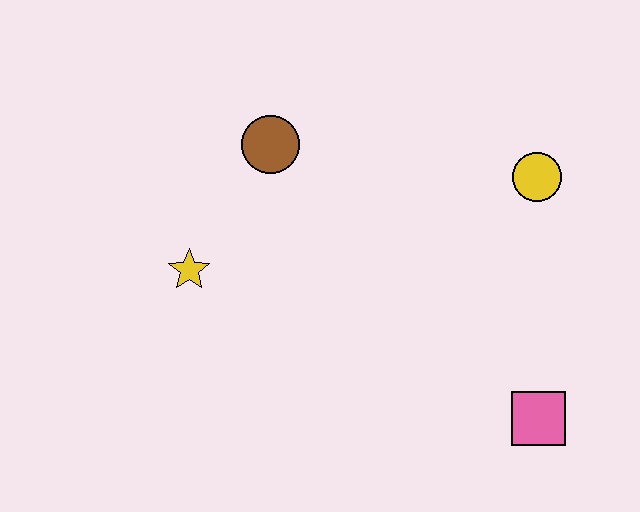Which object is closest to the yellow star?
The brown circle is closest to the yellow star.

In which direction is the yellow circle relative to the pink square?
The yellow circle is above the pink square.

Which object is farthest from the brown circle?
The pink square is farthest from the brown circle.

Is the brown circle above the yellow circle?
Yes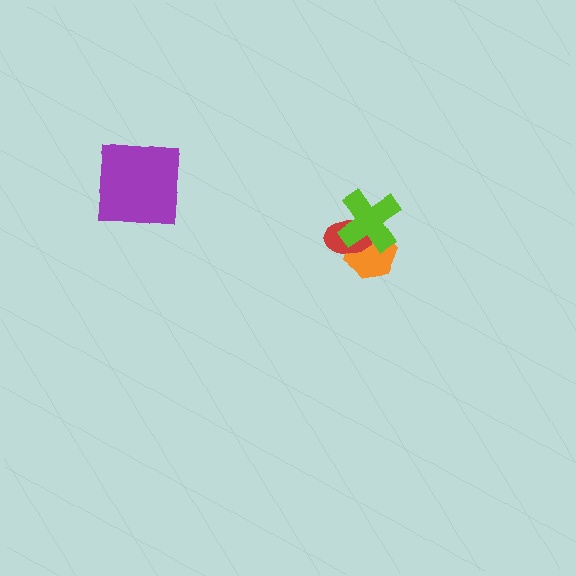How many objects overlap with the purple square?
0 objects overlap with the purple square.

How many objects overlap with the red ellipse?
2 objects overlap with the red ellipse.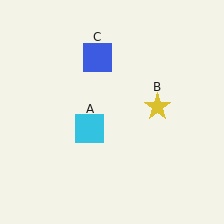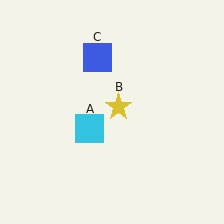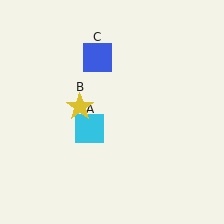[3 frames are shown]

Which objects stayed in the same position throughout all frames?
Cyan square (object A) and blue square (object C) remained stationary.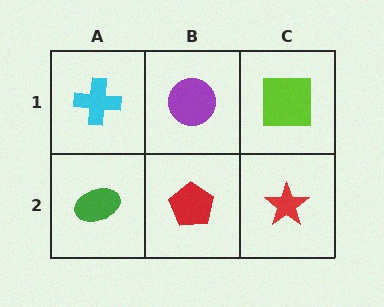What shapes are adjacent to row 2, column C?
A lime square (row 1, column C), a red pentagon (row 2, column B).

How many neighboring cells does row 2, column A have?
2.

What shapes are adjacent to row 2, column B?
A purple circle (row 1, column B), a green ellipse (row 2, column A), a red star (row 2, column C).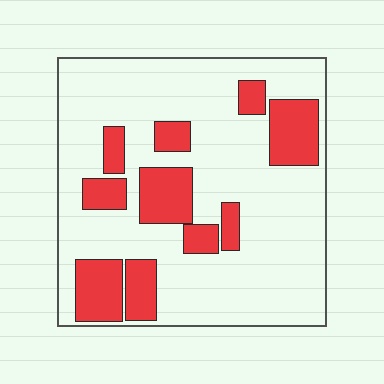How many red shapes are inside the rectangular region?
10.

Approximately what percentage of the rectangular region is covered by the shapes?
Approximately 25%.